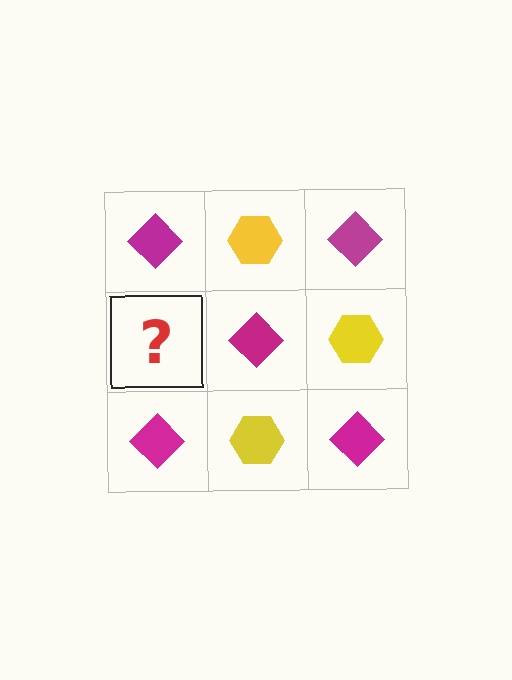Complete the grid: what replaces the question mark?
The question mark should be replaced with a yellow hexagon.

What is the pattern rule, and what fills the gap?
The rule is that it alternates magenta diamond and yellow hexagon in a checkerboard pattern. The gap should be filled with a yellow hexagon.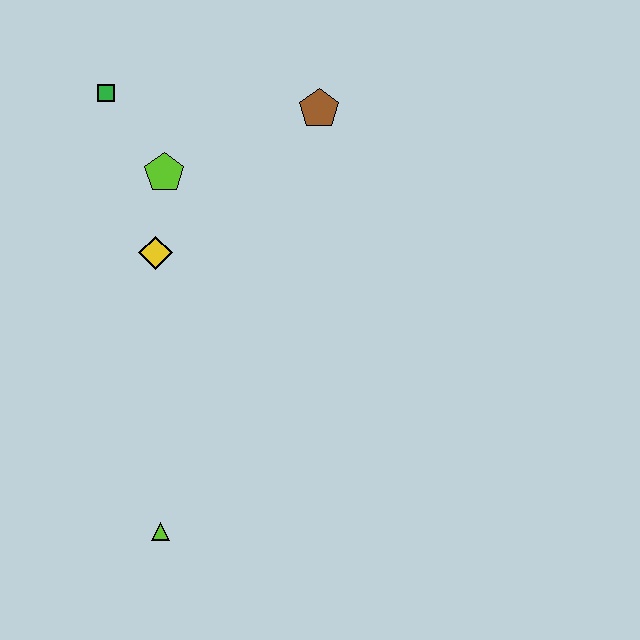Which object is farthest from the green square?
The lime triangle is farthest from the green square.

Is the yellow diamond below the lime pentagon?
Yes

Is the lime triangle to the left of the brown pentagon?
Yes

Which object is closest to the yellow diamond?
The lime pentagon is closest to the yellow diamond.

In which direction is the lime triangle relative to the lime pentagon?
The lime triangle is below the lime pentagon.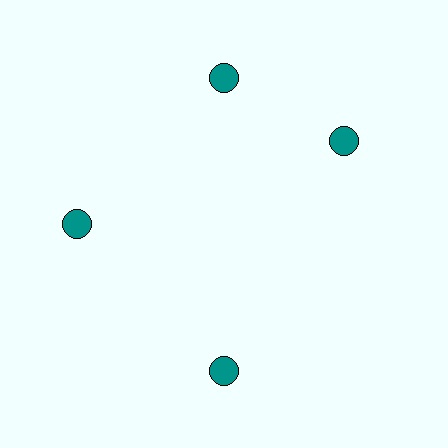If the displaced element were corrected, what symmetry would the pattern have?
It would have 4-fold rotational symmetry — the pattern would map onto itself every 90 degrees.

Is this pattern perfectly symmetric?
No. The 4 teal circles are arranged in a ring, but one element near the 3 o'clock position is rotated out of alignment along the ring, breaking the 4-fold rotational symmetry.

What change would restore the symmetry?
The symmetry would be restored by rotating it back into even spacing with its neighbors so that all 4 circles sit at equal angles and equal distance from the center.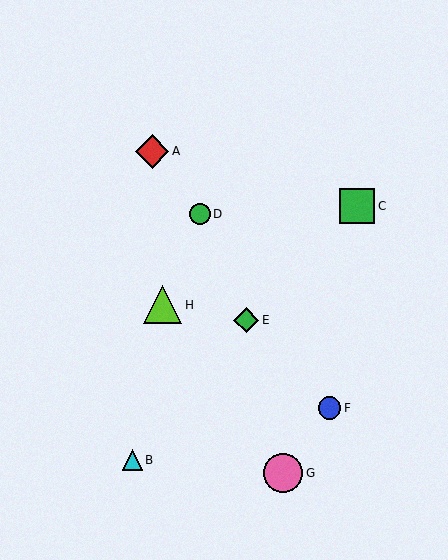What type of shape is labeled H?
Shape H is a lime triangle.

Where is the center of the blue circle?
The center of the blue circle is at (329, 408).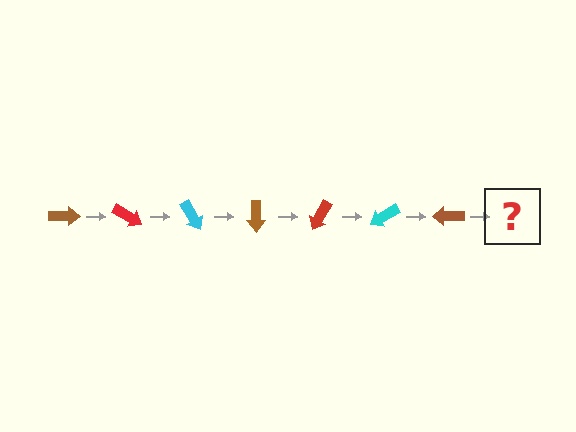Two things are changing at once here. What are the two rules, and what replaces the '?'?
The two rules are that it rotates 30 degrees each step and the color cycles through brown, red, and cyan. The '?' should be a red arrow, rotated 210 degrees from the start.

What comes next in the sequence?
The next element should be a red arrow, rotated 210 degrees from the start.